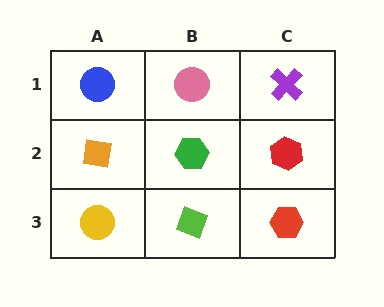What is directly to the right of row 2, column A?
A green hexagon.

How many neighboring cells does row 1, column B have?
3.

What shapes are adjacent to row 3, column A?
An orange square (row 2, column A), a lime diamond (row 3, column B).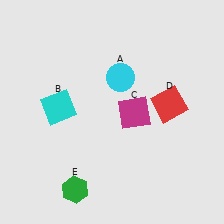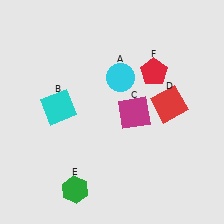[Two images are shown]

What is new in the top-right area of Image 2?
A red pentagon (F) was added in the top-right area of Image 2.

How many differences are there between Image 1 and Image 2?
There is 1 difference between the two images.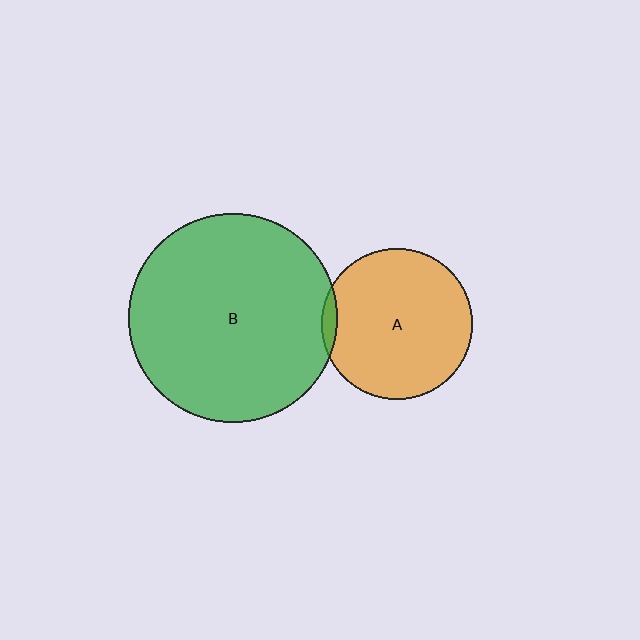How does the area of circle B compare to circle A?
Approximately 1.9 times.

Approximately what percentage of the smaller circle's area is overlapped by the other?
Approximately 5%.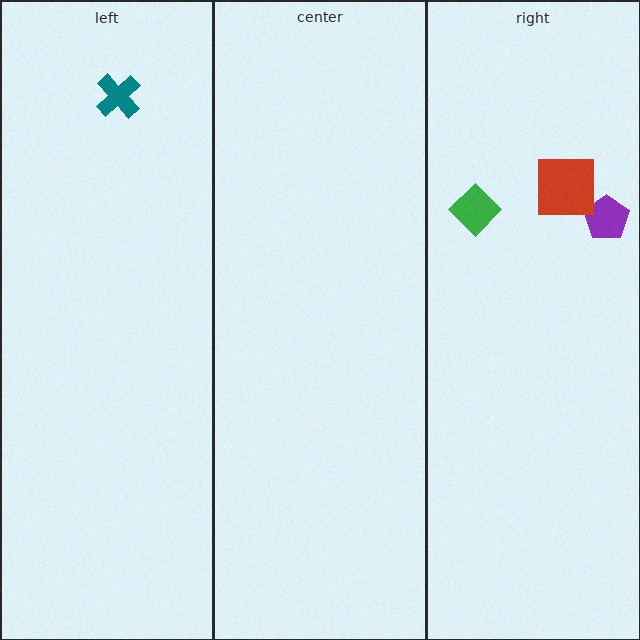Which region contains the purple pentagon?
The right region.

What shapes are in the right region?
The purple pentagon, the green diamond, the red square.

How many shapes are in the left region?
1.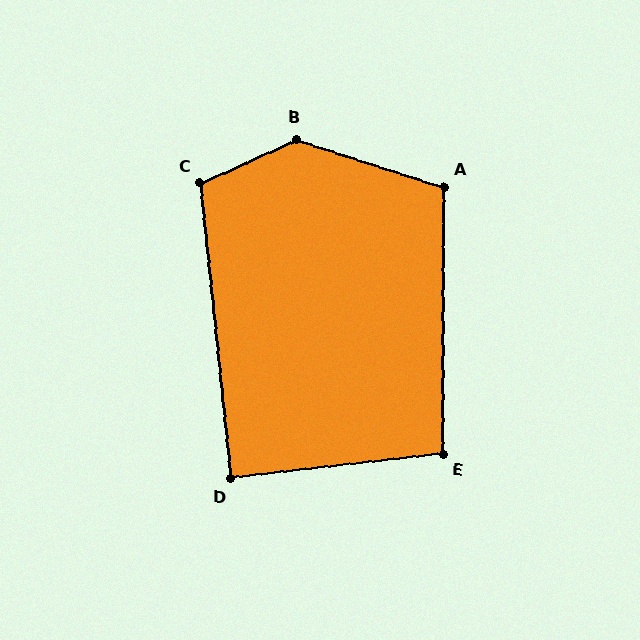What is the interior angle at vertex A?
Approximately 108 degrees (obtuse).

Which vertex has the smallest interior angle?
D, at approximately 89 degrees.